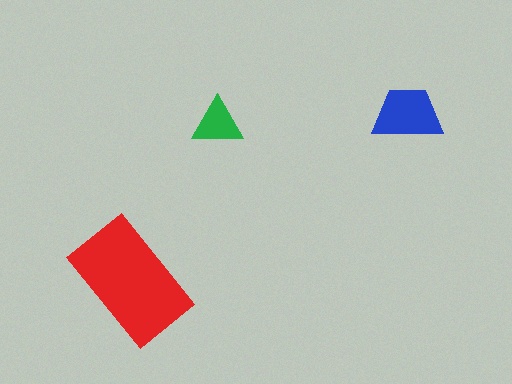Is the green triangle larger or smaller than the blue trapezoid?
Smaller.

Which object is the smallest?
The green triangle.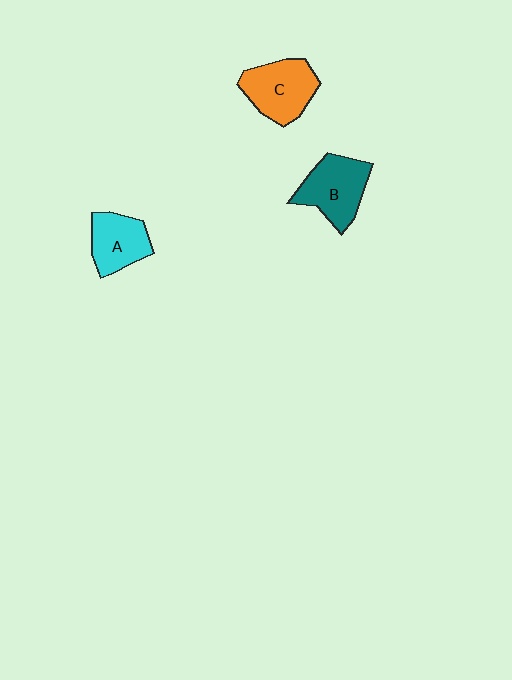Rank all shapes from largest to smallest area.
From largest to smallest: C (orange), B (teal), A (cyan).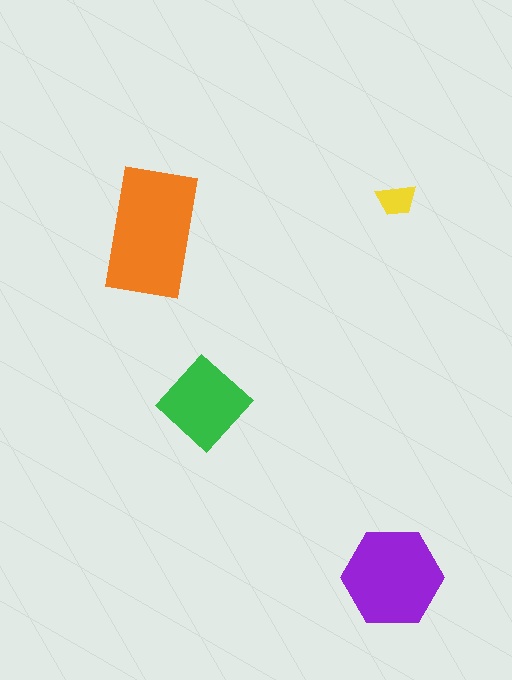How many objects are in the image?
There are 4 objects in the image.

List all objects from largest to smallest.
The orange rectangle, the purple hexagon, the green diamond, the yellow trapezoid.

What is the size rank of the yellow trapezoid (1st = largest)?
4th.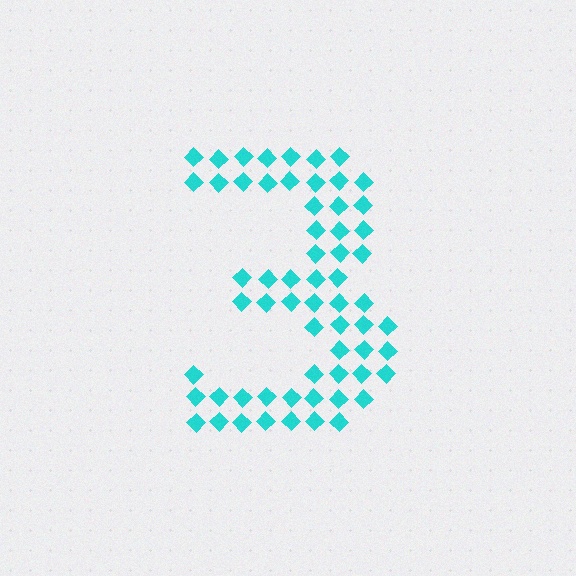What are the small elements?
The small elements are diamonds.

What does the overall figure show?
The overall figure shows the digit 3.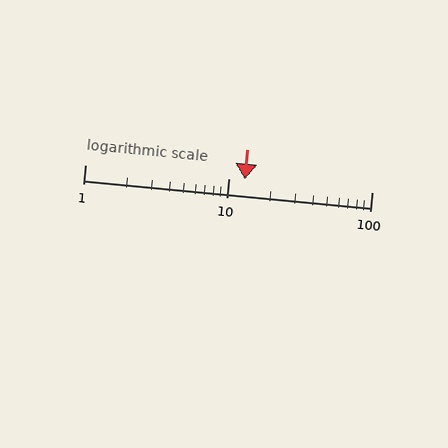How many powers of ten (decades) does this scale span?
The scale spans 2 decades, from 1 to 100.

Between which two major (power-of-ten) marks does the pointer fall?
The pointer is between 10 and 100.